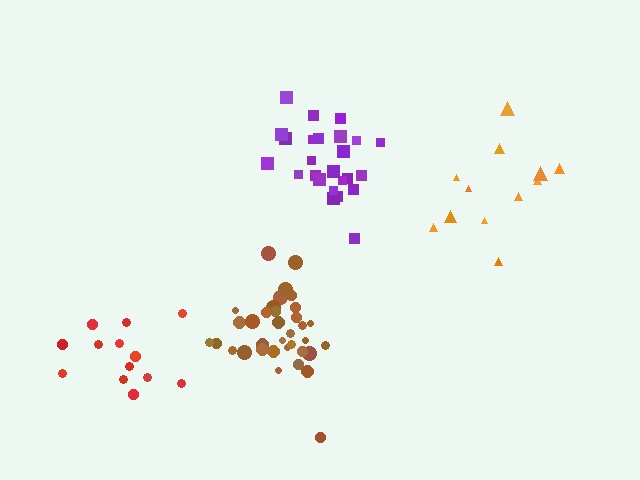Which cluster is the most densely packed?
Purple.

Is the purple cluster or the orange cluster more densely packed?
Purple.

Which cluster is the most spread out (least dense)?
Orange.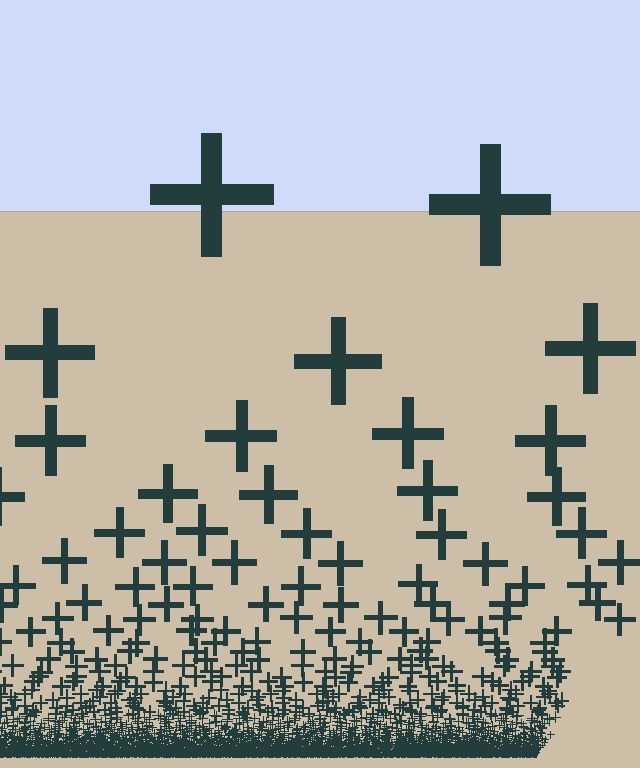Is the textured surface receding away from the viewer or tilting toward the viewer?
The surface appears to tilt toward the viewer. Texture elements get larger and sparser toward the top.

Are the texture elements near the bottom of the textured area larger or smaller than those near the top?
Smaller. The gradient is inverted — elements near the bottom are smaller and denser.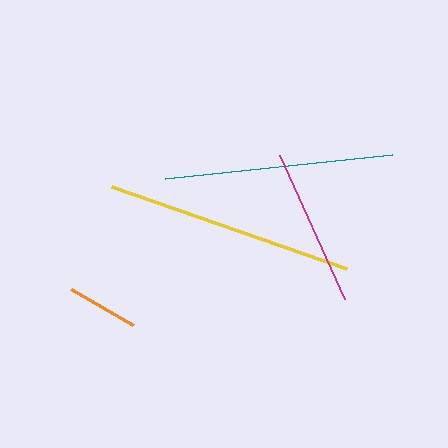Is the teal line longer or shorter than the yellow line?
The yellow line is longer than the teal line.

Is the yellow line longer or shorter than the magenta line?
The yellow line is longer than the magenta line.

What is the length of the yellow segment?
The yellow segment is approximately 249 pixels long.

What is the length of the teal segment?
The teal segment is approximately 228 pixels long.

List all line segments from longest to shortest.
From longest to shortest: yellow, teal, magenta, orange.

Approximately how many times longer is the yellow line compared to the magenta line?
The yellow line is approximately 1.6 times the length of the magenta line.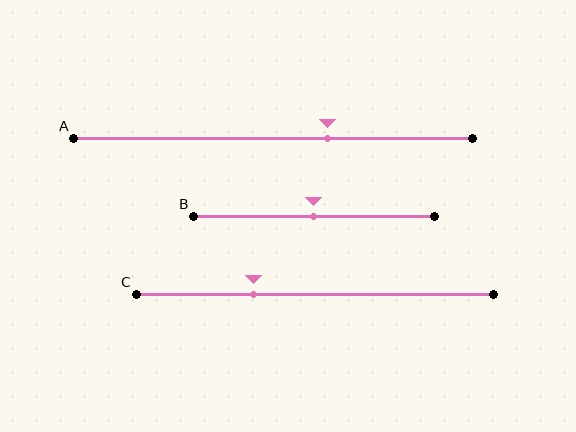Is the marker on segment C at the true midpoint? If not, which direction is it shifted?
No, the marker on segment C is shifted to the left by about 17% of the segment length.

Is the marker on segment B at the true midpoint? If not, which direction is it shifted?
Yes, the marker on segment B is at the true midpoint.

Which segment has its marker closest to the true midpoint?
Segment B has its marker closest to the true midpoint.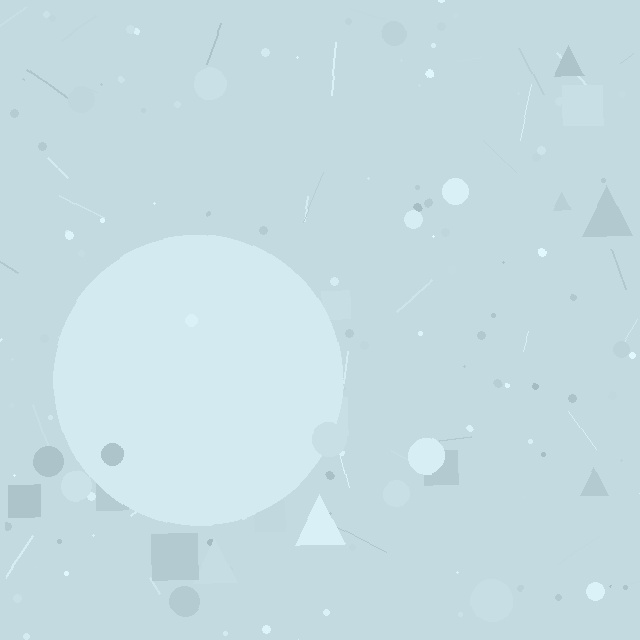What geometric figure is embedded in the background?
A circle is embedded in the background.